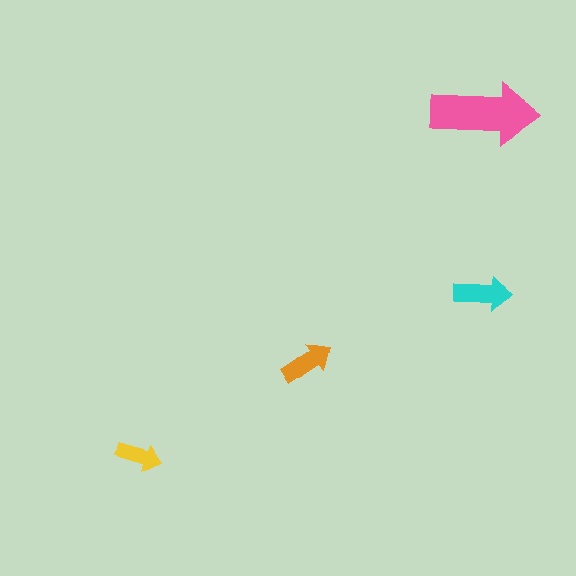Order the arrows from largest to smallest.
the pink one, the cyan one, the orange one, the yellow one.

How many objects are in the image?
There are 4 objects in the image.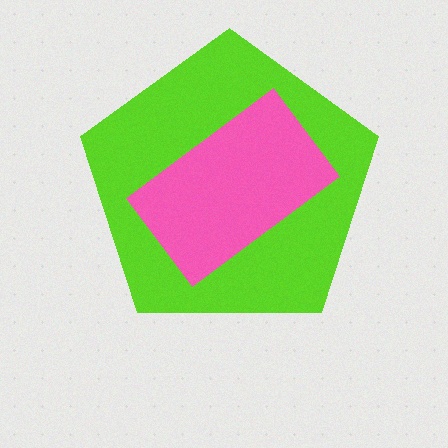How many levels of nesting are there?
2.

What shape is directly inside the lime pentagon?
The pink rectangle.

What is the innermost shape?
The pink rectangle.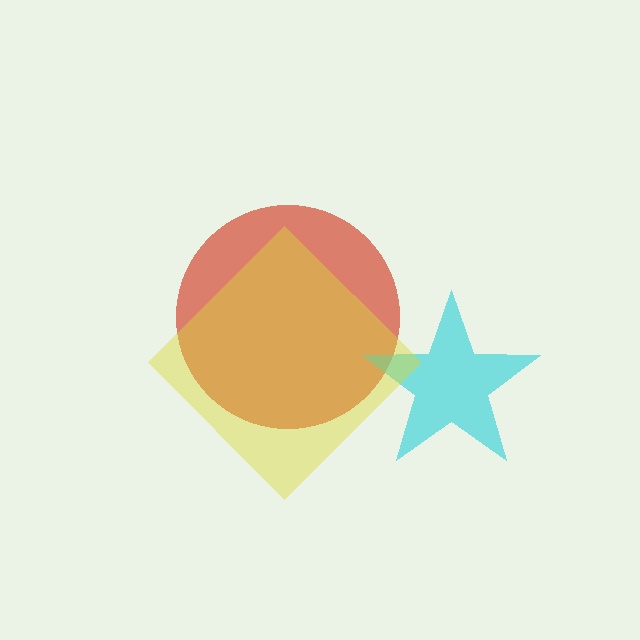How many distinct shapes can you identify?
There are 3 distinct shapes: a red circle, a cyan star, a yellow diamond.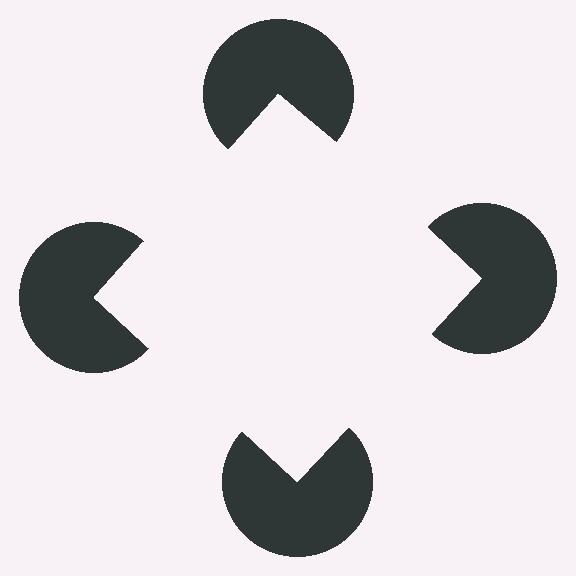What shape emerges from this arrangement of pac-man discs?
An illusory square — its edges are inferred from the aligned wedge cuts in the pac-man discs, not physically drawn.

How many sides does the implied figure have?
4 sides.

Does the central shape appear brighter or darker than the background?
It typically appears slightly brighter than the background, even though no actual brightness change is drawn.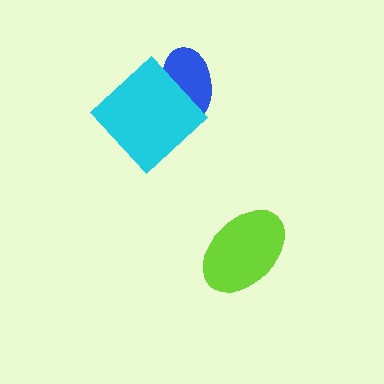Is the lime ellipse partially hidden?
No, no other shape covers it.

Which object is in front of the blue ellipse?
The cyan diamond is in front of the blue ellipse.